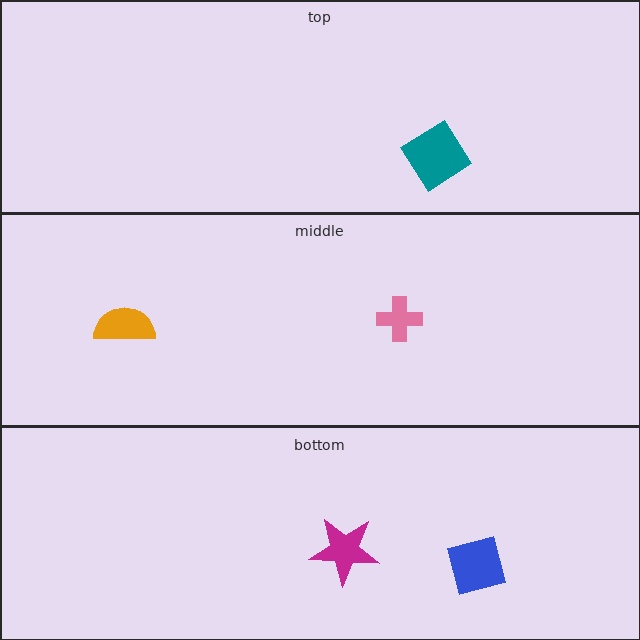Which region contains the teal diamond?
The top region.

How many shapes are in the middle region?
2.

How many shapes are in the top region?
1.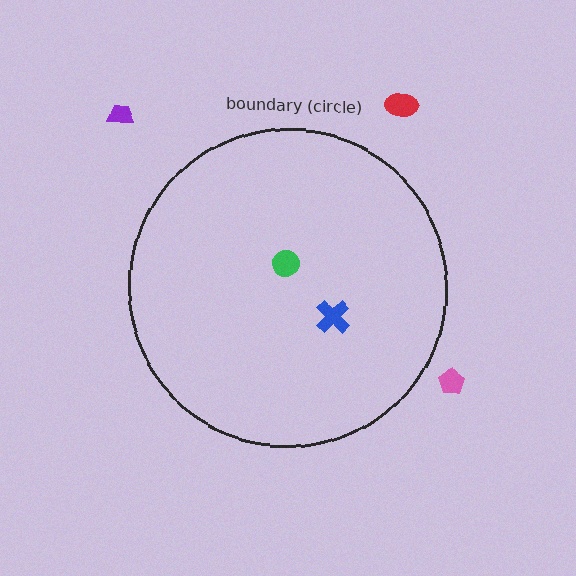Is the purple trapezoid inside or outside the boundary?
Outside.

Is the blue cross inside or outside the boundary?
Inside.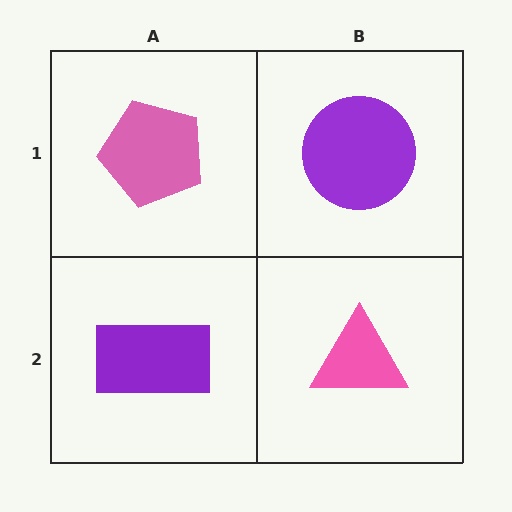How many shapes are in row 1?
2 shapes.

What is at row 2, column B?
A pink triangle.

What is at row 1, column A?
A pink pentagon.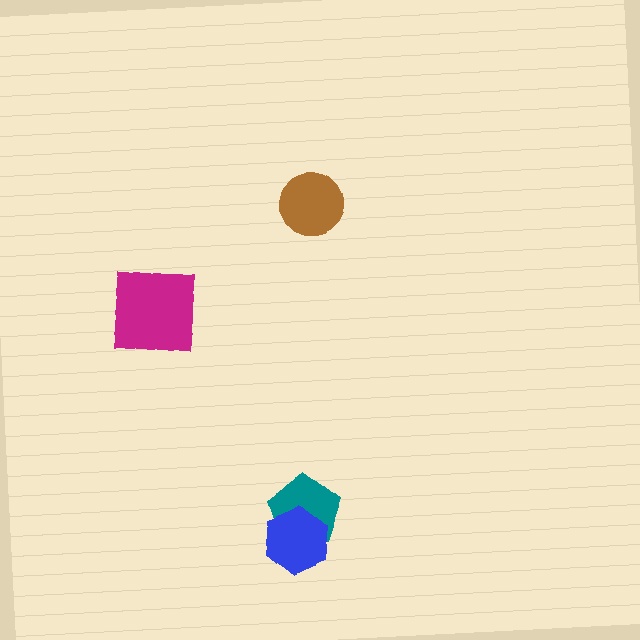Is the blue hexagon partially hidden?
No, no other shape covers it.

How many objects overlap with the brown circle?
0 objects overlap with the brown circle.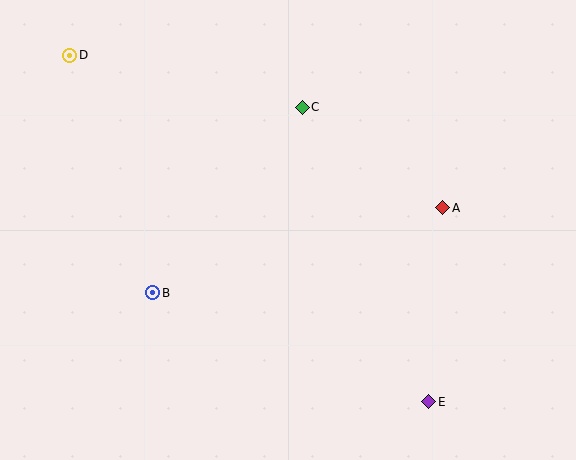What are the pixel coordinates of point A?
Point A is at (443, 208).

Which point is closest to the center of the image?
Point C at (302, 107) is closest to the center.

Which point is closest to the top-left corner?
Point D is closest to the top-left corner.